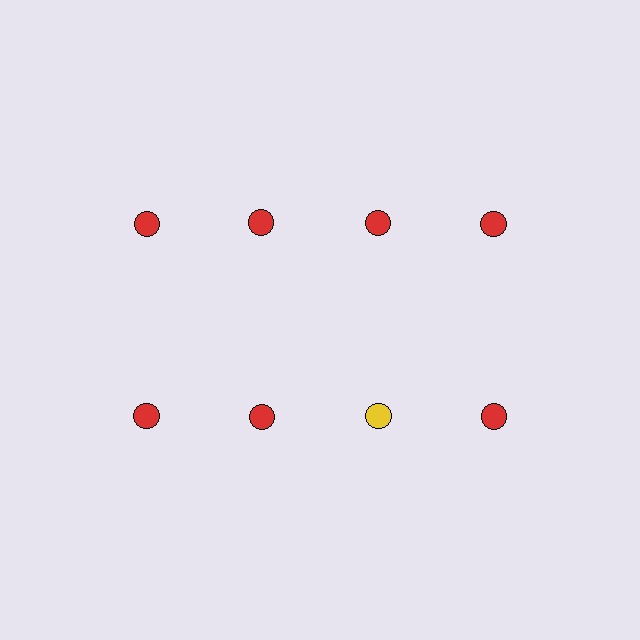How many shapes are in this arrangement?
There are 8 shapes arranged in a grid pattern.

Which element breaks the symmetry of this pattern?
The yellow circle in the second row, center column breaks the symmetry. All other shapes are red circles.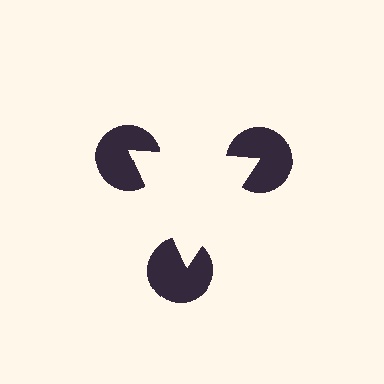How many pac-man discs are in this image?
There are 3 — one at each vertex of the illusory triangle.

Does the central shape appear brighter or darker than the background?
It typically appears slightly brighter than the background, even though no actual brightness change is drawn.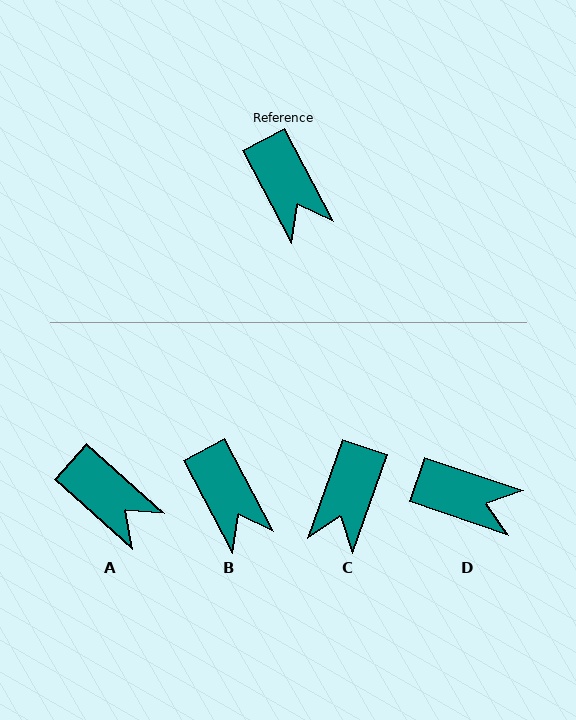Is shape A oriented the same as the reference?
No, it is off by about 20 degrees.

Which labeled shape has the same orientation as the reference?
B.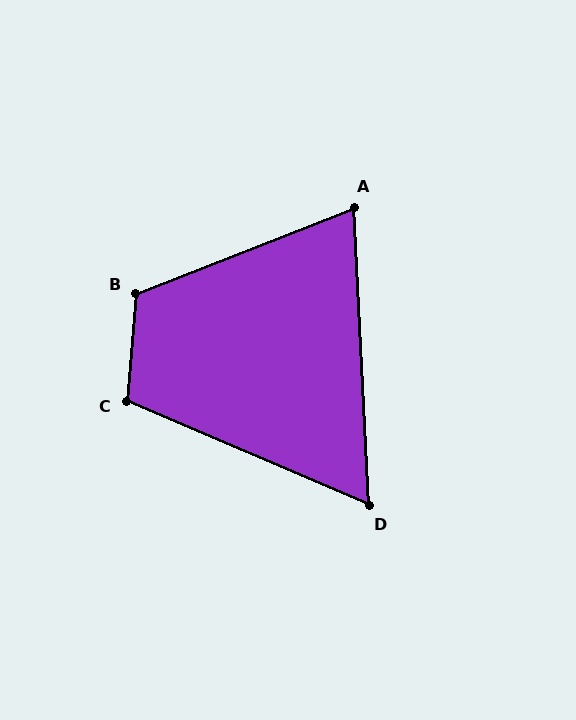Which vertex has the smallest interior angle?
D, at approximately 64 degrees.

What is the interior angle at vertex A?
Approximately 71 degrees (acute).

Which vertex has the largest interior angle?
B, at approximately 116 degrees.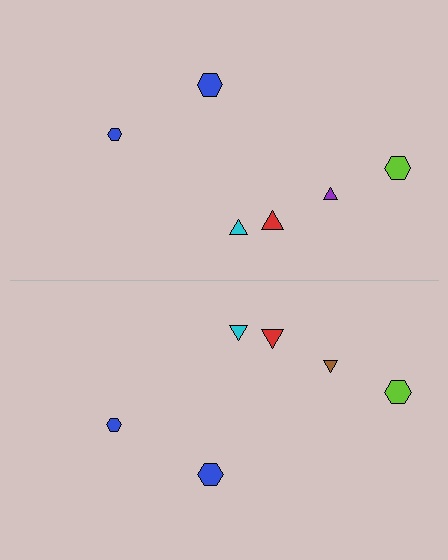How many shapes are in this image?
There are 12 shapes in this image.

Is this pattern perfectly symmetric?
No, the pattern is not perfectly symmetric. The brown triangle on the bottom side breaks the symmetry — its mirror counterpart is purple.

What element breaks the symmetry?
The brown triangle on the bottom side breaks the symmetry — its mirror counterpart is purple.